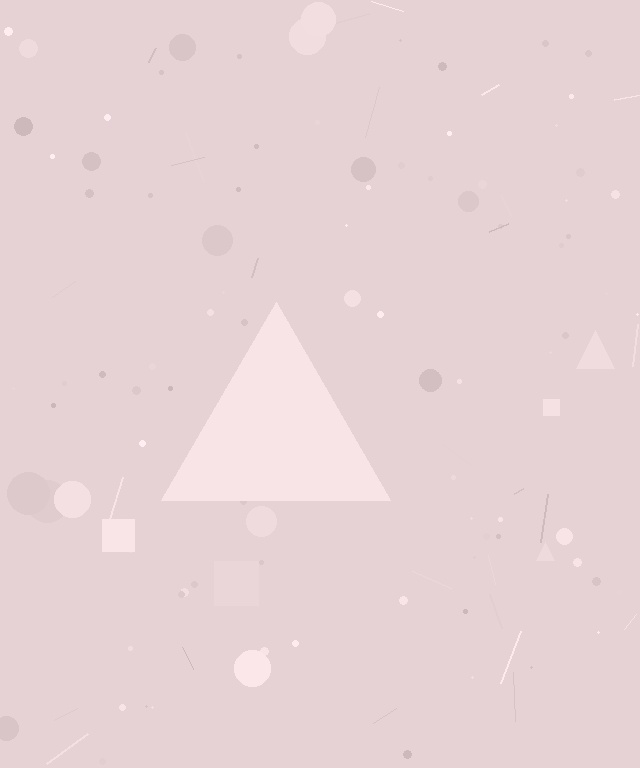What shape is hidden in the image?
A triangle is hidden in the image.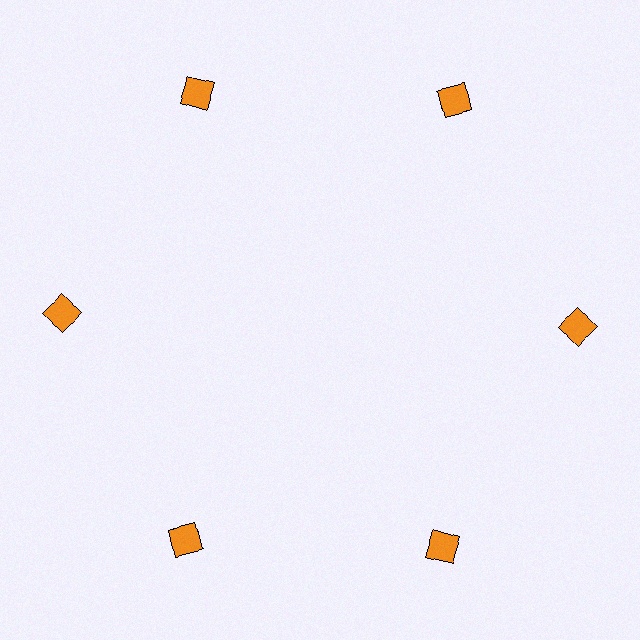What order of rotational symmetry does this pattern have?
This pattern has 6-fold rotational symmetry.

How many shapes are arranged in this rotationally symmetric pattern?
There are 6 shapes, arranged in 6 groups of 1.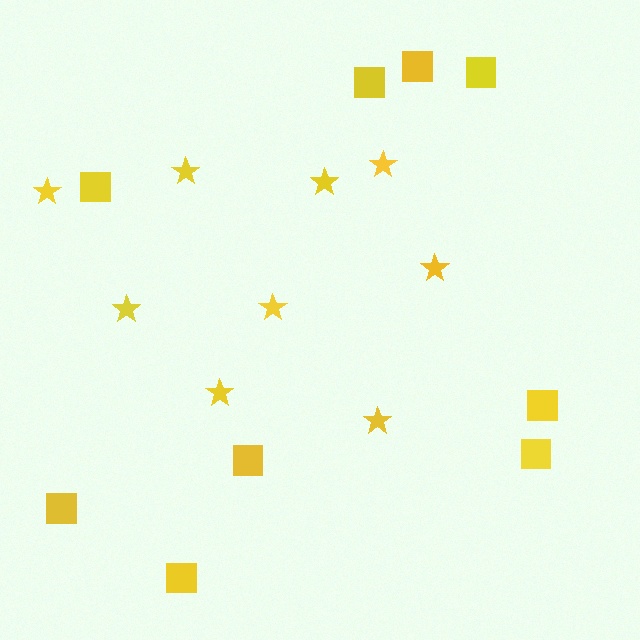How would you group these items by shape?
There are 2 groups: one group of stars (9) and one group of squares (9).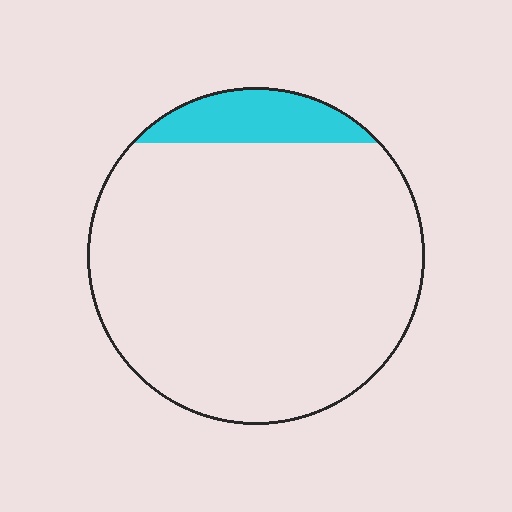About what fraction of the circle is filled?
About one tenth (1/10).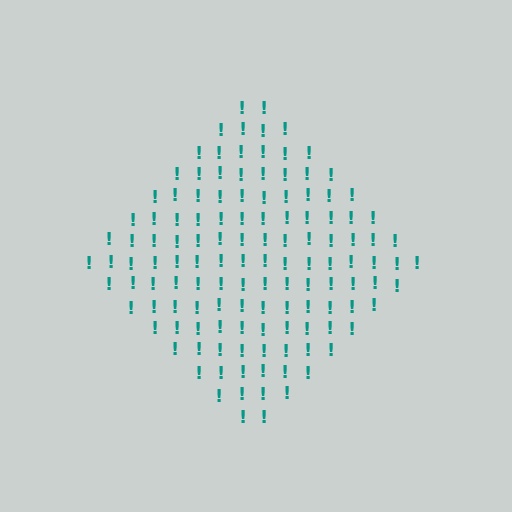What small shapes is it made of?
It is made of small exclamation marks.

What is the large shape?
The large shape is a diamond.